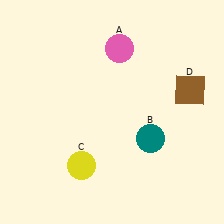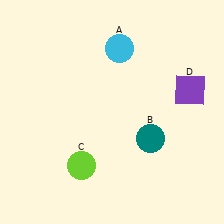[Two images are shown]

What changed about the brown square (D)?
In Image 1, D is brown. In Image 2, it changed to purple.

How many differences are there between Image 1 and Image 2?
There are 3 differences between the two images.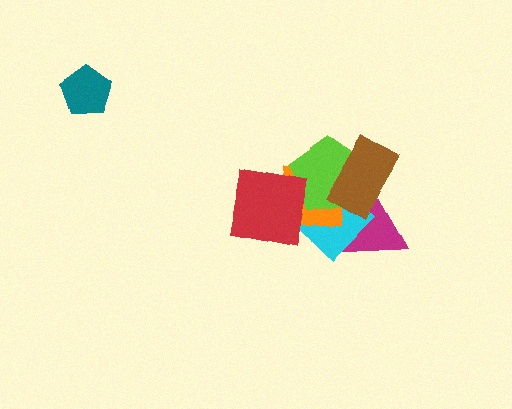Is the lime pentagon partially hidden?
Yes, it is partially covered by another shape.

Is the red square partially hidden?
No, no other shape covers it.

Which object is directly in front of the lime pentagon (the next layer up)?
The red square is directly in front of the lime pentagon.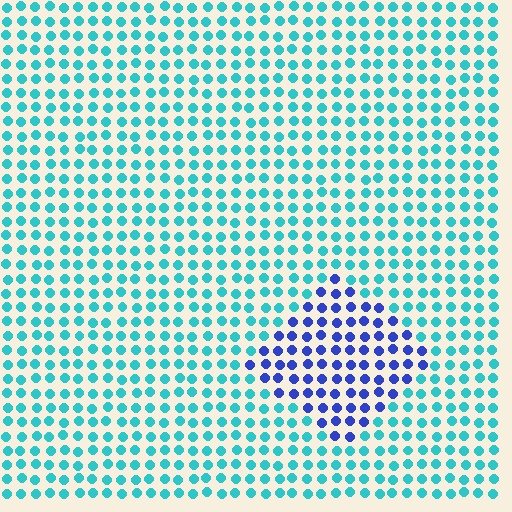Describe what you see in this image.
The image is filled with small cyan elements in a uniform arrangement. A diamond-shaped region is visible where the elements are tinted to a slightly different hue, forming a subtle color boundary.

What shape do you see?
I see a diamond.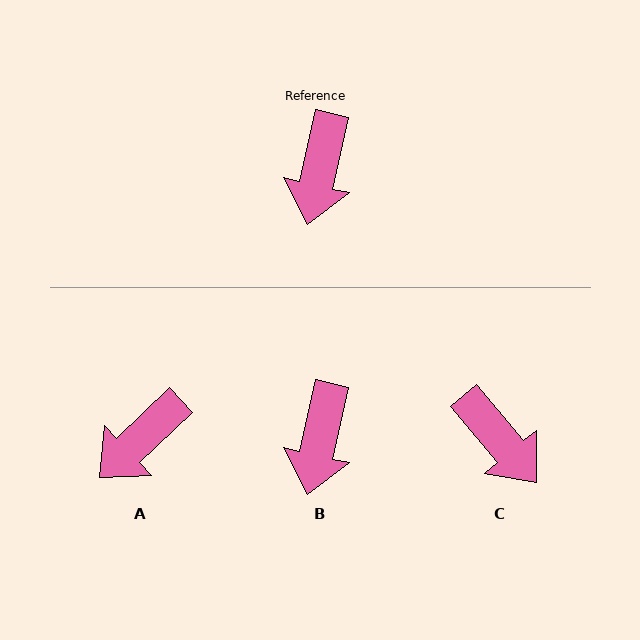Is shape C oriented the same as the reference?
No, it is off by about 52 degrees.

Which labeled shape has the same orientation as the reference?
B.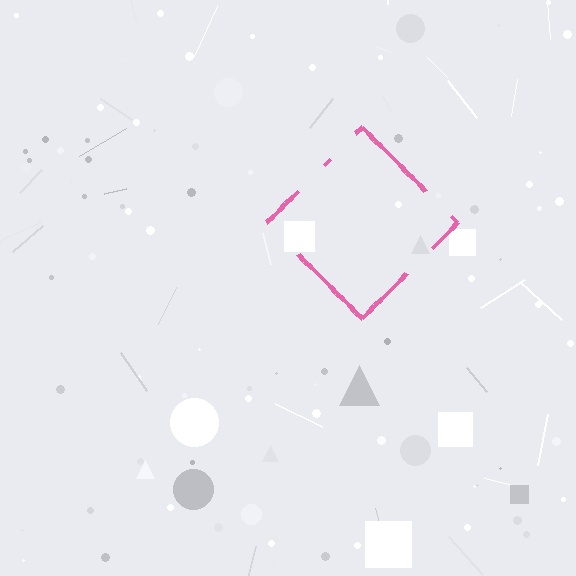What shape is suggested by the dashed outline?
The dashed outline suggests a diamond.